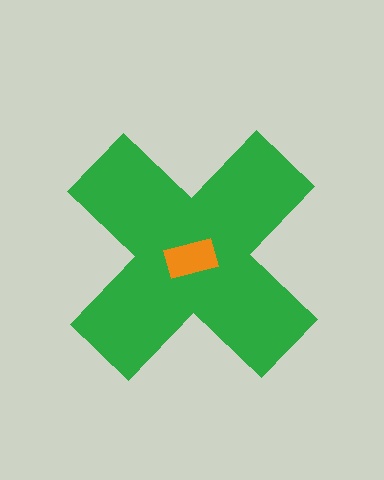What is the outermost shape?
The green cross.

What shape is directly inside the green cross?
The orange rectangle.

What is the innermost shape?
The orange rectangle.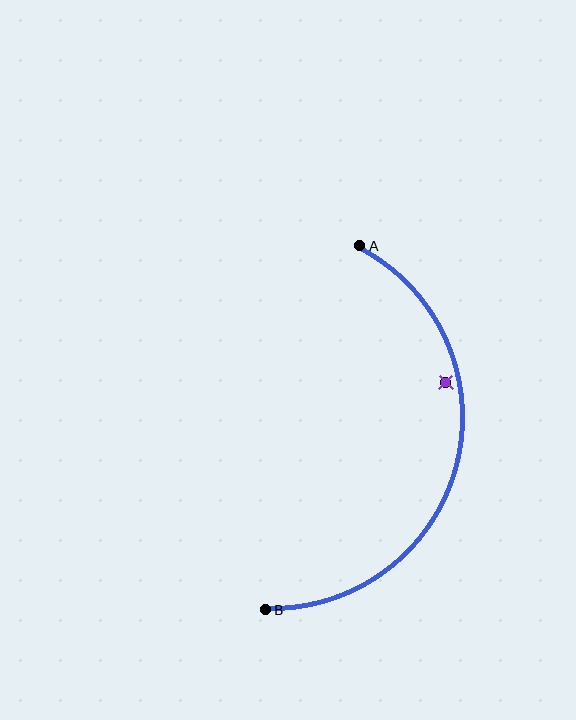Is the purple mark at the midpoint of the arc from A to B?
No — the purple mark does not lie on the arc at all. It sits slightly inside the curve.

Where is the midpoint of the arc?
The arc midpoint is the point on the curve farthest from the straight line joining A and B. It sits to the right of that line.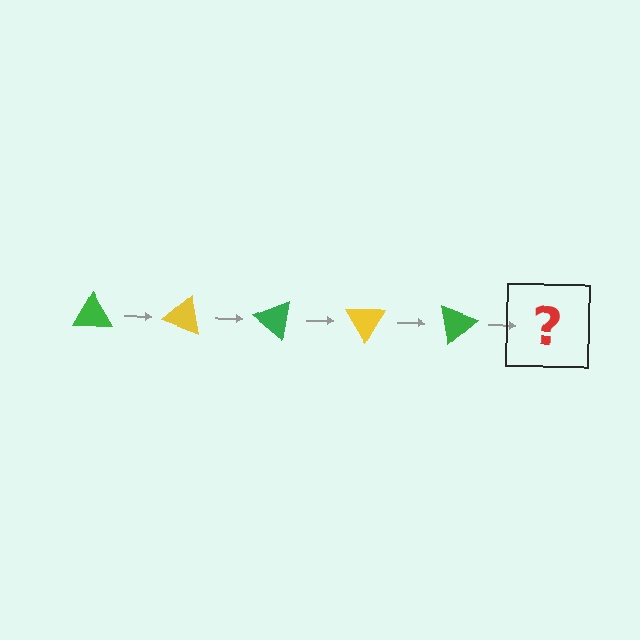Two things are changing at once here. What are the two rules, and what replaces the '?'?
The two rules are that it rotates 20 degrees each step and the color cycles through green and yellow. The '?' should be a yellow triangle, rotated 100 degrees from the start.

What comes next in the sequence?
The next element should be a yellow triangle, rotated 100 degrees from the start.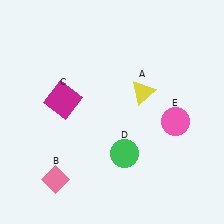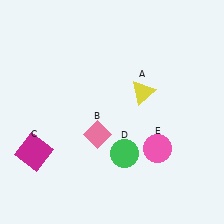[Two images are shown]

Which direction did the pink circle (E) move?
The pink circle (E) moved down.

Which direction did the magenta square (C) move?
The magenta square (C) moved down.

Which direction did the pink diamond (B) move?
The pink diamond (B) moved up.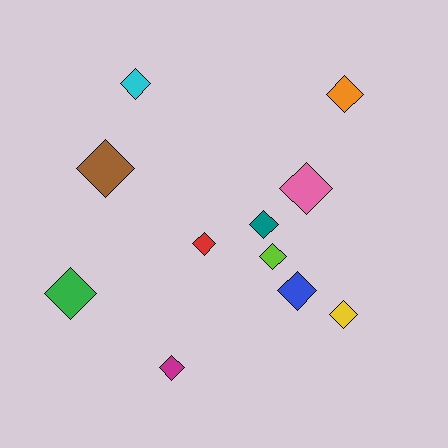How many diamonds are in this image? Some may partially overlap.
There are 11 diamonds.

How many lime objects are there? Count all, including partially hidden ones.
There is 1 lime object.